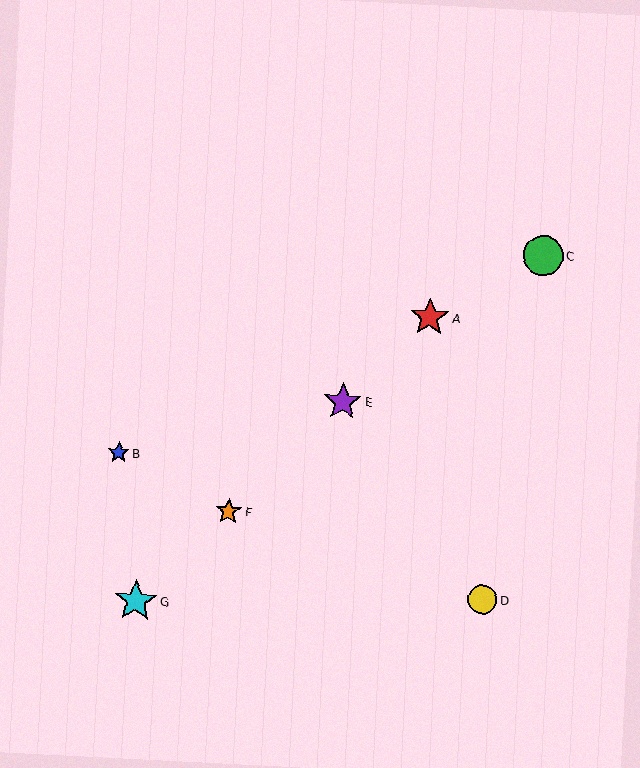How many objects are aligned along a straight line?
4 objects (A, E, F, G) are aligned along a straight line.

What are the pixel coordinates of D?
Object D is at (482, 599).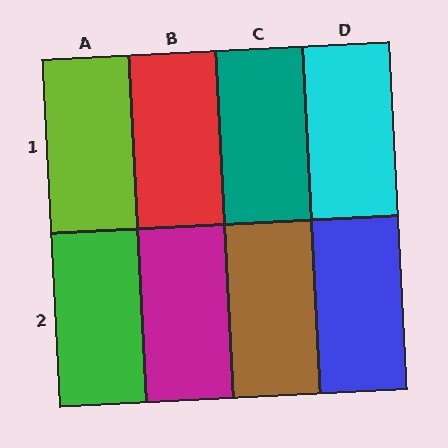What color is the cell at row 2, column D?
Blue.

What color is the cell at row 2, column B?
Magenta.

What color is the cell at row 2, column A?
Green.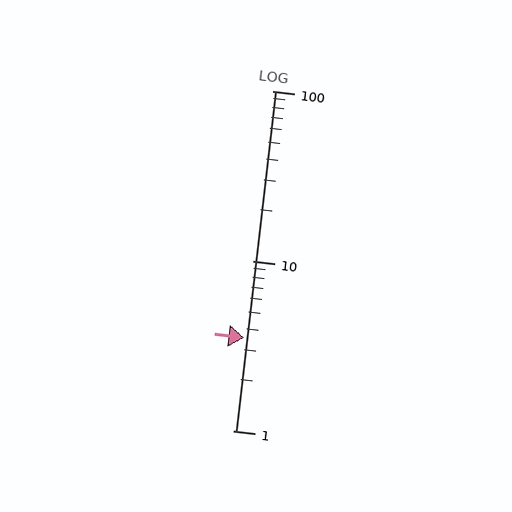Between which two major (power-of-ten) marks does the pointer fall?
The pointer is between 1 and 10.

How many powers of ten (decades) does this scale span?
The scale spans 2 decades, from 1 to 100.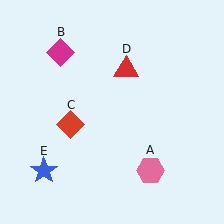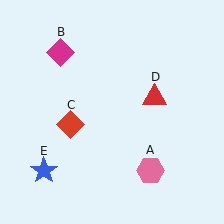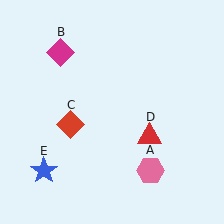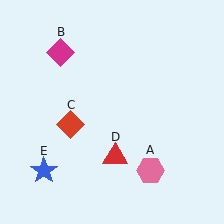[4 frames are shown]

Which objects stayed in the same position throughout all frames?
Pink hexagon (object A) and magenta diamond (object B) and red diamond (object C) and blue star (object E) remained stationary.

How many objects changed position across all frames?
1 object changed position: red triangle (object D).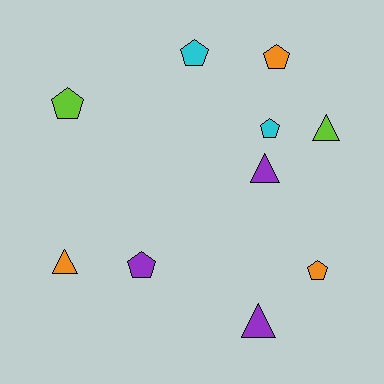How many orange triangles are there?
There is 1 orange triangle.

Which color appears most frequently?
Purple, with 3 objects.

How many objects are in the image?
There are 10 objects.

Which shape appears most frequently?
Pentagon, with 6 objects.